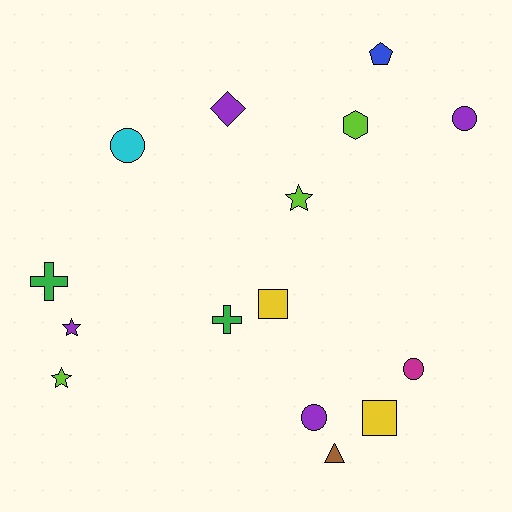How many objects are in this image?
There are 15 objects.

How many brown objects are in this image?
There is 1 brown object.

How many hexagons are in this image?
There is 1 hexagon.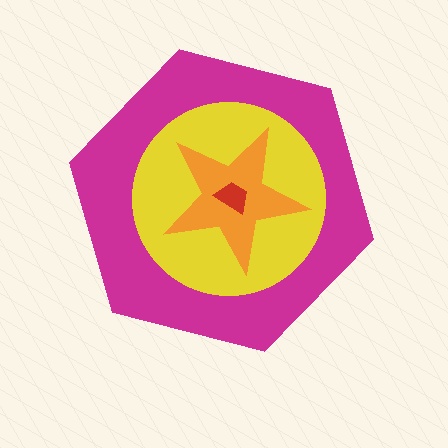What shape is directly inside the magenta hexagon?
The yellow circle.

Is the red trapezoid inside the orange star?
Yes.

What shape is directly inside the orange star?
The red trapezoid.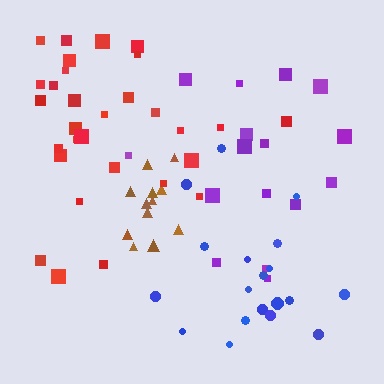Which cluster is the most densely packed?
Brown.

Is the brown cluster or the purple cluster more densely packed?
Brown.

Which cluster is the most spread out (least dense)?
Purple.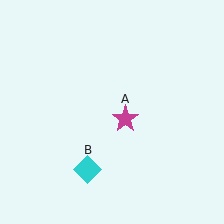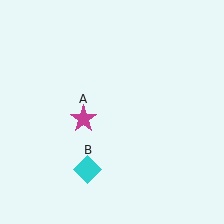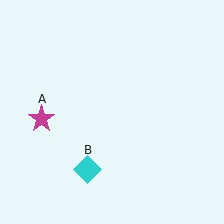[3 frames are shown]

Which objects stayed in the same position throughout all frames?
Cyan diamond (object B) remained stationary.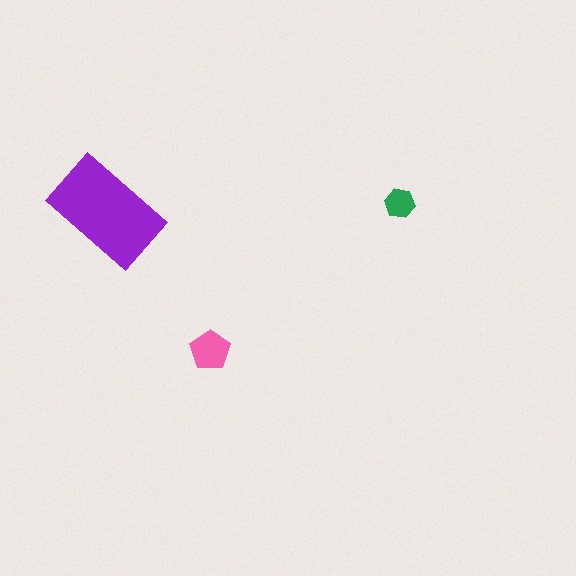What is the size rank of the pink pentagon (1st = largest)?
2nd.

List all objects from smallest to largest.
The green hexagon, the pink pentagon, the purple rectangle.